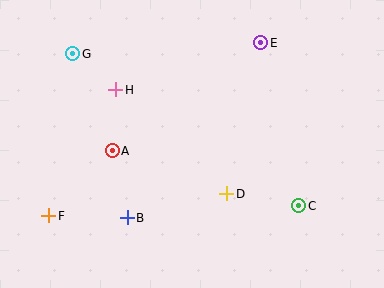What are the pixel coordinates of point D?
Point D is at (227, 194).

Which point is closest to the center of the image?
Point D at (227, 194) is closest to the center.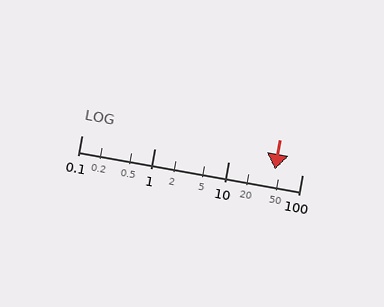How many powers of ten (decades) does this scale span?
The scale spans 3 decades, from 0.1 to 100.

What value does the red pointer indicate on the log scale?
The pointer indicates approximately 43.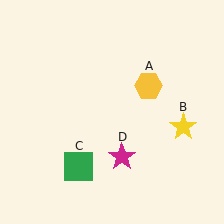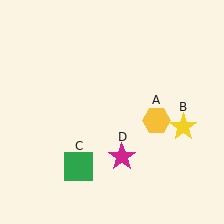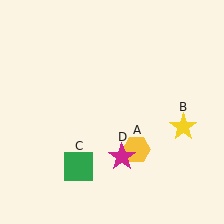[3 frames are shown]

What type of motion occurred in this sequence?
The yellow hexagon (object A) rotated clockwise around the center of the scene.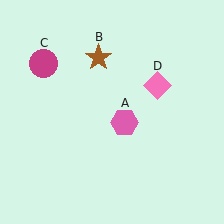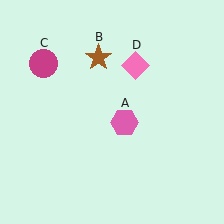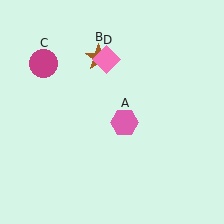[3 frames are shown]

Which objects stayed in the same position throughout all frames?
Pink hexagon (object A) and brown star (object B) and magenta circle (object C) remained stationary.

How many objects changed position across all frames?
1 object changed position: pink diamond (object D).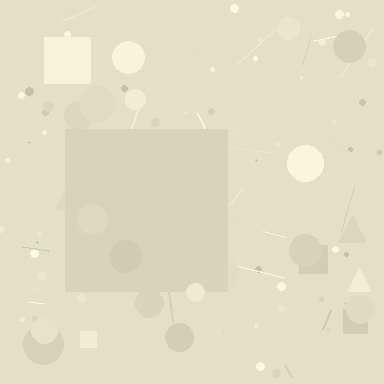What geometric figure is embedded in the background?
A square is embedded in the background.